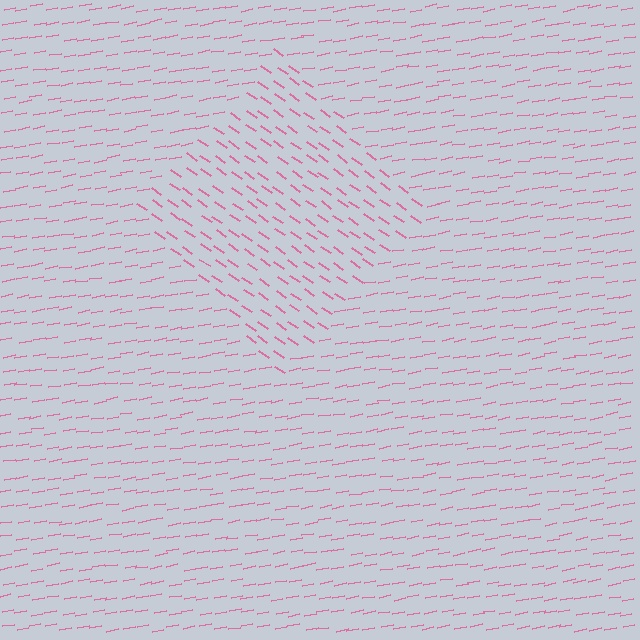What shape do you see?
I see a diamond.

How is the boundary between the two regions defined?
The boundary is defined purely by a change in line orientation (approximately 45 degrees difference). All lines are the same color and thickness.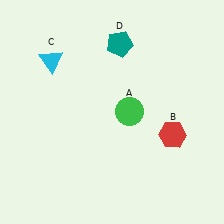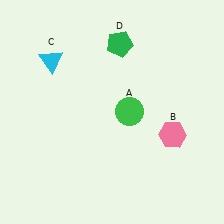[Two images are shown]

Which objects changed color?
B changed from red to pink. D changed from teal to green.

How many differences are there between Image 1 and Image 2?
There are 2 differences between the two images.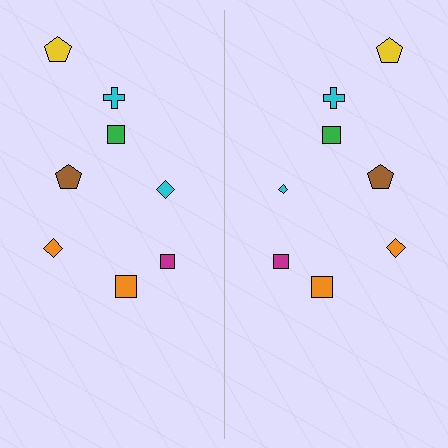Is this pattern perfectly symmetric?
No, the pattern is not perfectly symmetric. The cyan diamond on the right side has a different size than its mirror counterpart.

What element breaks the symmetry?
The cyan diamond on the right side has a different size than its mirror counterpart.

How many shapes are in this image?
There are 16 shapes in this image.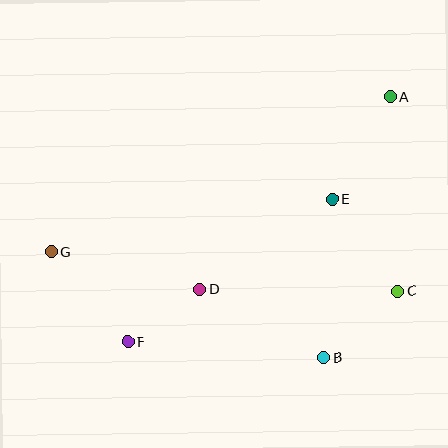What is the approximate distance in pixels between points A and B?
The distance between A and B is approximately 269 pixels.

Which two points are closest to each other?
Points D and F are closest to each other.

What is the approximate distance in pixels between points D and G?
The distance between D and G is approximately 153 pixels.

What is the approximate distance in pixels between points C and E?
The distance between C and E is approximately 113 pixels.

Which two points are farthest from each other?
Points A and G are farthest from each other.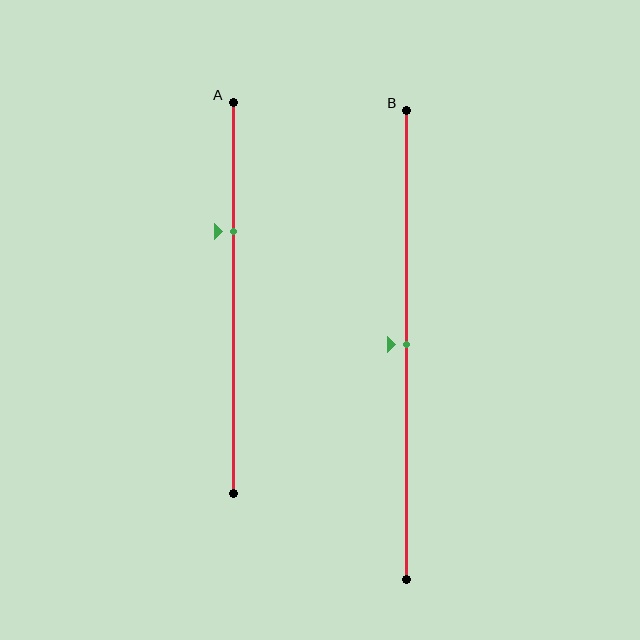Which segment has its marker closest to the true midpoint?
Segment B has its marker closest to the true midpoint.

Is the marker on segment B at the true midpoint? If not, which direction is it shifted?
Yes, the marker on segment B is at the true midpoint.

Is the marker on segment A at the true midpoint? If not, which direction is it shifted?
No, the marker on segment A is shifted upward by about 17% of the segment length.